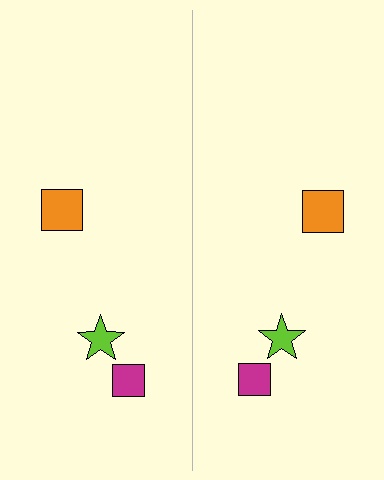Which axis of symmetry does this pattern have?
The pattern has a vertical axis of symmetry running through the center of the image.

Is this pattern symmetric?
Yes, this pattern has bilateral (reflection) symmetry.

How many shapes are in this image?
There are 6 shapes in this image.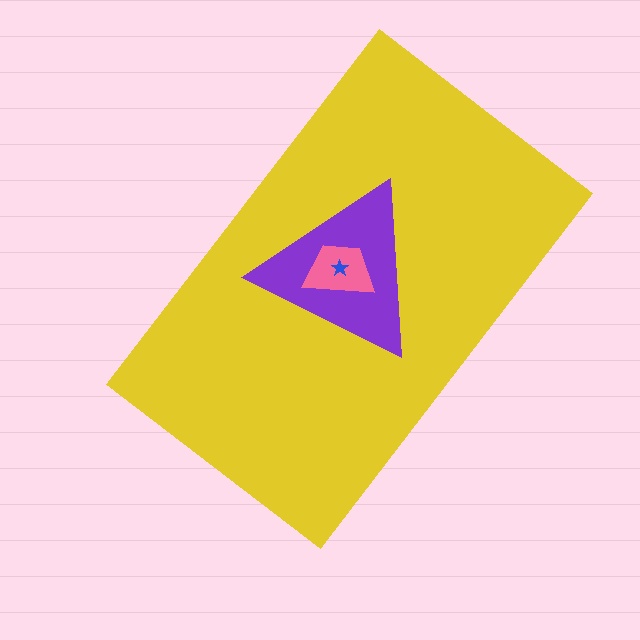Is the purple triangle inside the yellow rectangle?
Yes.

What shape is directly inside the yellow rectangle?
The purple triangle.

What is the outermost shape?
The yellow rectangle.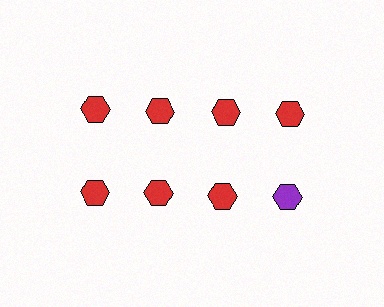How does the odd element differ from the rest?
It has a different color: purple instead of red.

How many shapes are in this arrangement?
There are 8 shapes arranged in a grid pattern.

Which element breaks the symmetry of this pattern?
The purple hexagon in the second row, second from right column breaks the symmetry. All other shapes are red hexagons.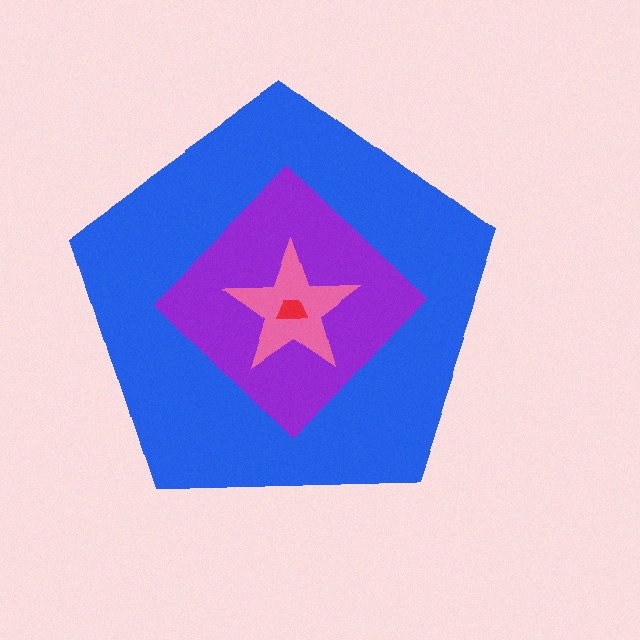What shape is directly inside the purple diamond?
The pink star.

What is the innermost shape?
The red trapezoid.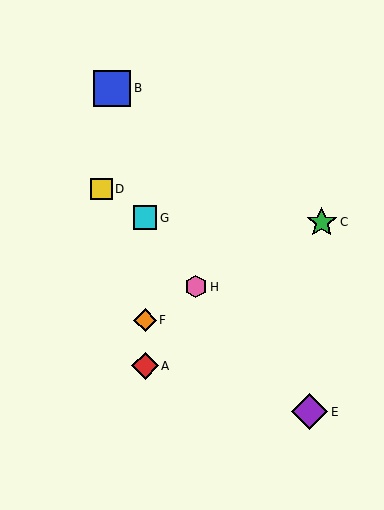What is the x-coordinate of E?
Object E is at x≈310.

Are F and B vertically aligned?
No, F is at x≈145 and B is at x≈112.